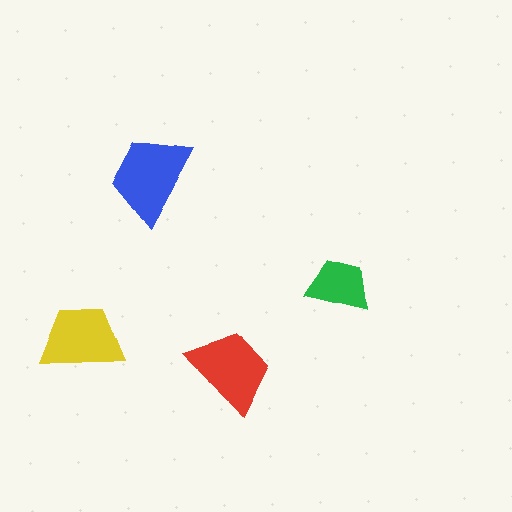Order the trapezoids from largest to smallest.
the blue one, the red one, the yellow one, the green one.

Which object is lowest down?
The red trapezoid is bottommost.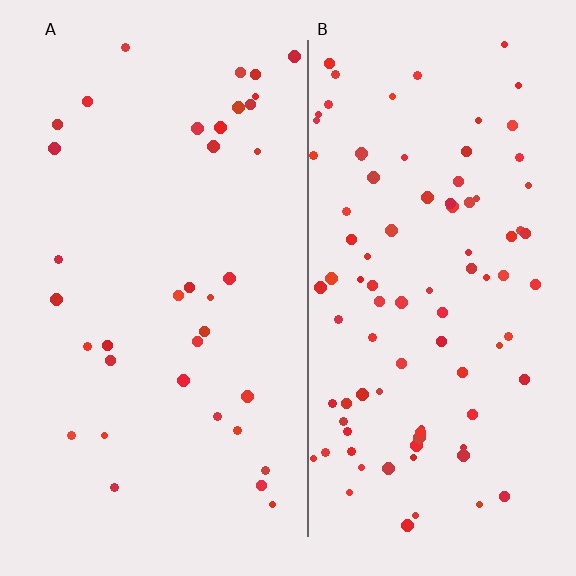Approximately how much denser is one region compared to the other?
Approximately 2.6× — region B over region A.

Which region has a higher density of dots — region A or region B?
B (the right).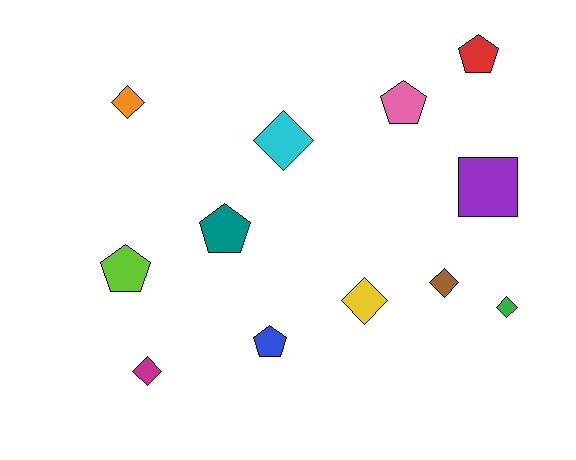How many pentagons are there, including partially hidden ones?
There are 5 pentagons.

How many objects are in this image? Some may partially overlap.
There are 12 objects.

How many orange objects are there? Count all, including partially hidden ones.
There is 1 orange object.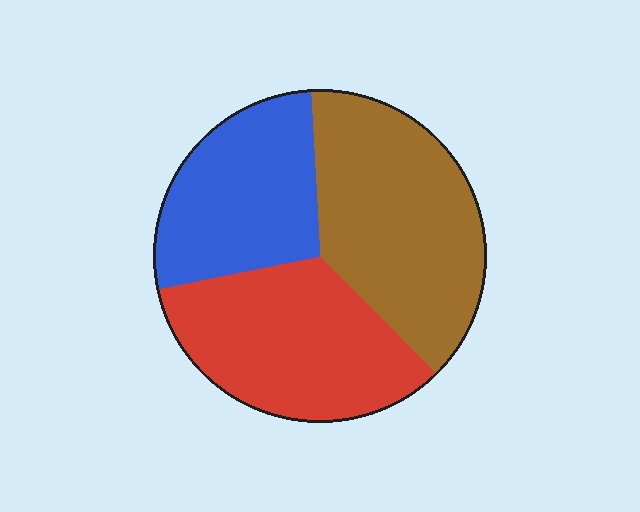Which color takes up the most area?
Brown, at roughly 40%.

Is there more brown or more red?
Brown.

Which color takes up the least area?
Blue, at roughly 25%.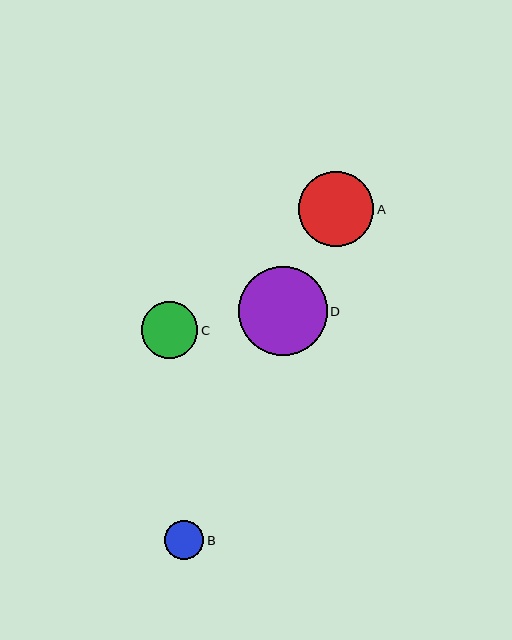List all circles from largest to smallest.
From largest to smallest: D, A, C, B.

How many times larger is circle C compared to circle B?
Circle C is approximately 1.4 times the size of circle B.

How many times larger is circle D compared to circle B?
Circle D is approximately 2.3 times the size of circle B.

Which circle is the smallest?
Circle B is the smallest with a size of approximately 39 pixels.